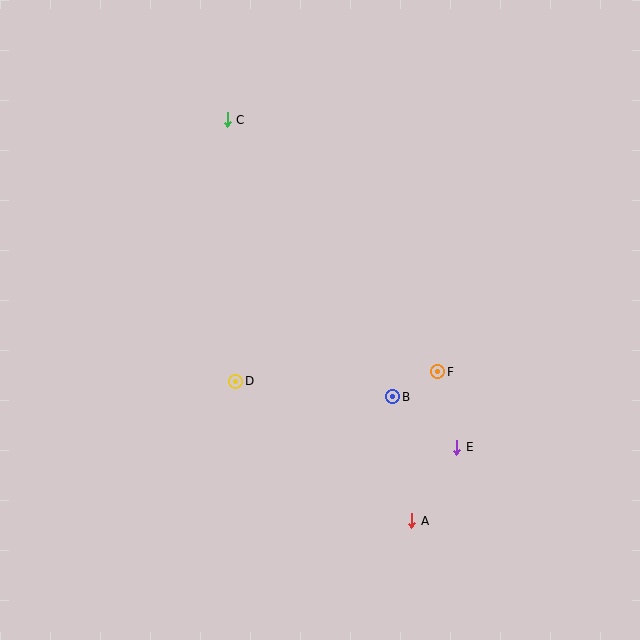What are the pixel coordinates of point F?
Point F is at (438, 372).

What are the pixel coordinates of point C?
Point C is at (227, 120).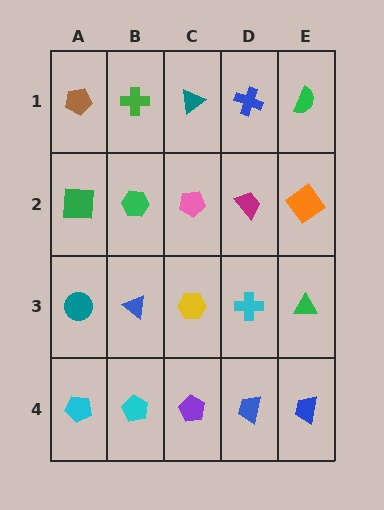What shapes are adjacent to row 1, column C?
A pink pentagon (row 2, column C), a green cross (row 1, column B), a blue cross (row 1, column D).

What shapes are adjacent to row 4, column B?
A blue triangle (row 3, column B), a cyan pentagon (row 4, column A), a purple pentagon (row 4, column C).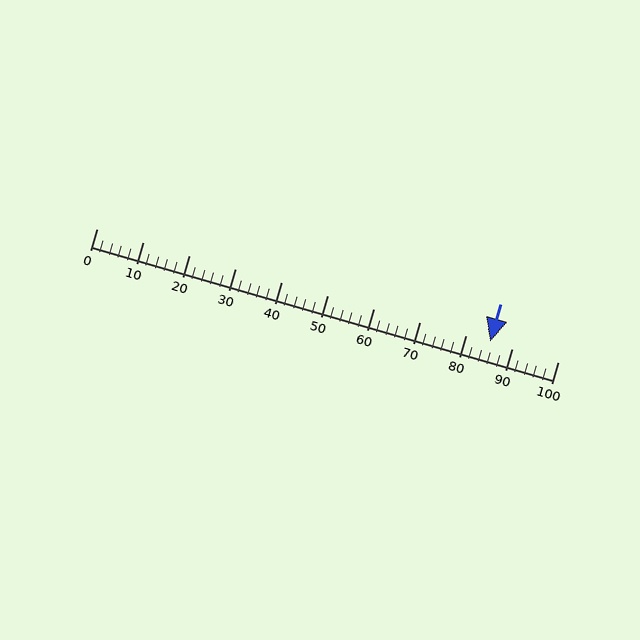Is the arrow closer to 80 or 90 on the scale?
The arrow is closer to 90.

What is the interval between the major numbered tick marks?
The major tick marks are spaced 10 units apart.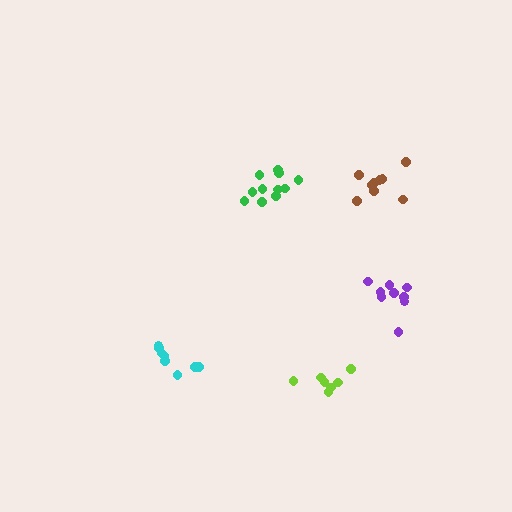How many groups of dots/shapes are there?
There are 5 groups.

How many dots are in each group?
Group 1: 7 dots, Group 2: 10 dots, Group 3: 9 dots, Group 4: 8 dots, Group 5: 11 dots (45 total).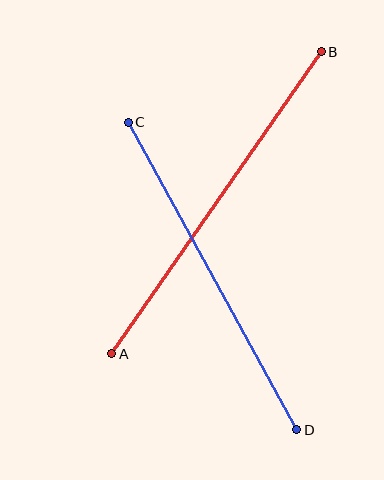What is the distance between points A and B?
The distance is approximately 368 pixels.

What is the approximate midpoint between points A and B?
The midpoint is at approximately (216, 203) pixels.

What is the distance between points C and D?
The distance is approximately 351 pixels.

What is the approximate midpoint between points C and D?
The midpoint is at approximately (213, 276) pixels.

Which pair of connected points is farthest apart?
Points A and B are farthest apart.